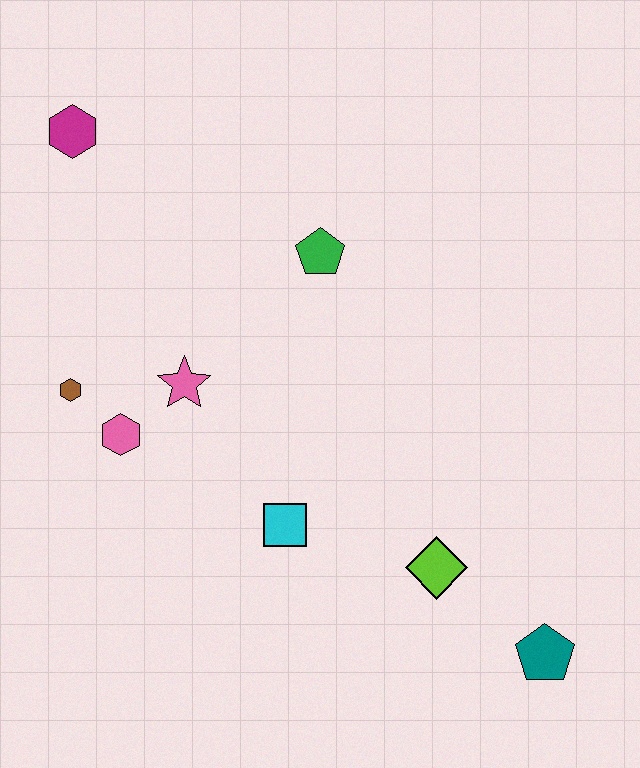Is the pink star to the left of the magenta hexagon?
No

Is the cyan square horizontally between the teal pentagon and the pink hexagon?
Yes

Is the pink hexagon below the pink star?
Yes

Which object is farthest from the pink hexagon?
The teal pentagon is farthest from the pink hexagon.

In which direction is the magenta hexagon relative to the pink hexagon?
The magenta hexagon is above the pink hexagon.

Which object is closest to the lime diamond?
The teal pentagon is closest to the lime diamond.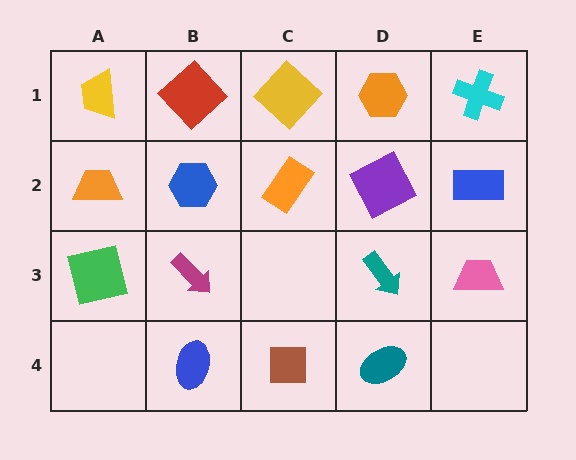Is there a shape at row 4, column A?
No, that cell is empty.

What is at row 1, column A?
A yellow trapezoid.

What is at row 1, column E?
A cyan cross.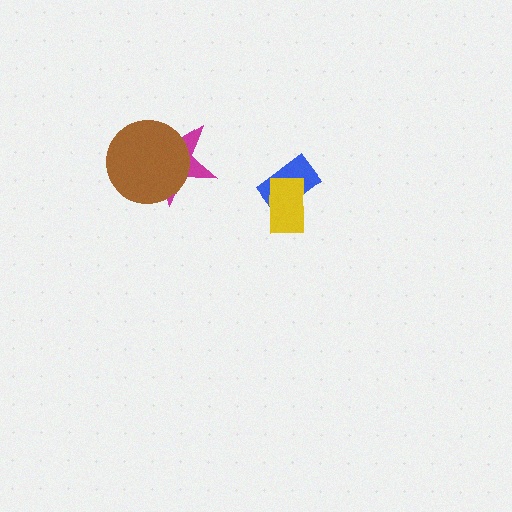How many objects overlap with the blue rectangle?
1 object overlaps with the blue rectangle.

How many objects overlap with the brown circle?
1 object overlaps with the brown circle.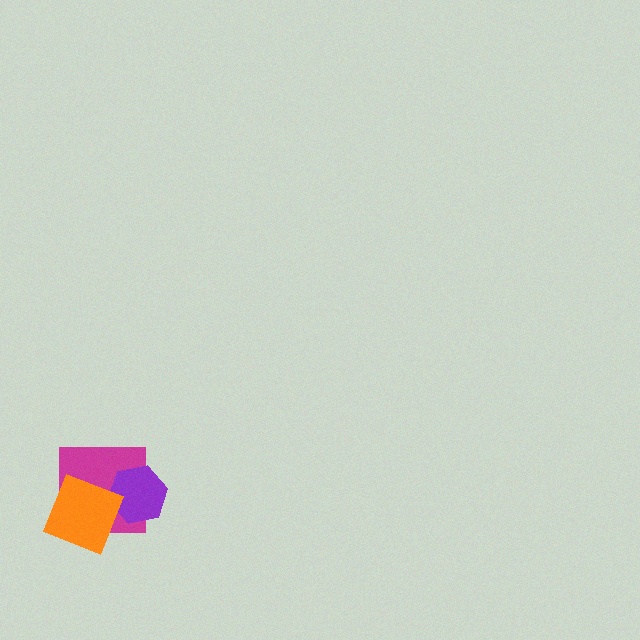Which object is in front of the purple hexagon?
The orange diamond is in front of the purple hexagon.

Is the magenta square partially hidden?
Yes, it is partially covered by another shape.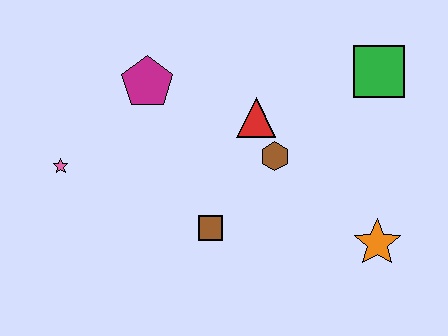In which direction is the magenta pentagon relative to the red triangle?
The magenta pentagon is to the left of the red triangle.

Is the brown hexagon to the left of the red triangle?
No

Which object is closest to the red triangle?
The brown hexagon is closest to the red triangle.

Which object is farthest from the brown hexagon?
The pink star is farthest from the brown hexagon.